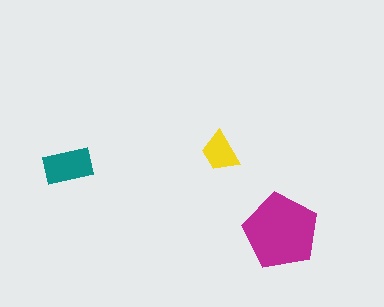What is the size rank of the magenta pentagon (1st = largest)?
1st.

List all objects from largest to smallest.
The magenta pentagon, the teal rectangle, the yellow trapezoid.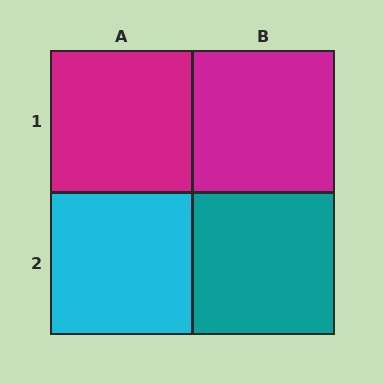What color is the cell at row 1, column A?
Magenta.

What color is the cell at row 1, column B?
Magenta.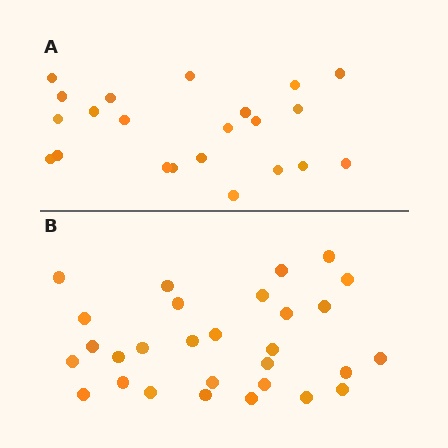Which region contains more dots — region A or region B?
Region B (the bottom region) has more dots.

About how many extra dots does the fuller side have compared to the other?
Region B has roughly 8 or so more dots than region A.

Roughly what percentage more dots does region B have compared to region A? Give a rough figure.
About 30% more.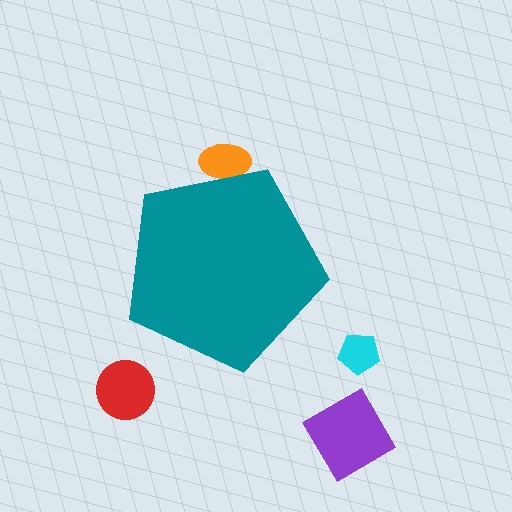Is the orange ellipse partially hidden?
Yes, the orange ellipse is partially hidden behind the teal pentagon.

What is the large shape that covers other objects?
A teal pentagon.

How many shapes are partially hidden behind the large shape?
1 shape is partially hidden.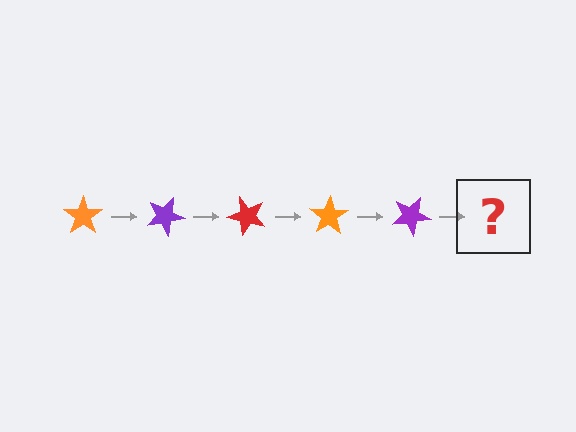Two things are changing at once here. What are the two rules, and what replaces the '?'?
The two rules are that it rotates 25 degrees each step and the color cycles through orange, purple, and red. The '?' should be a red star, rotated 125 degrees from the start.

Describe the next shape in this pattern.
It should be a red star, rotated 125 degrees from the start.